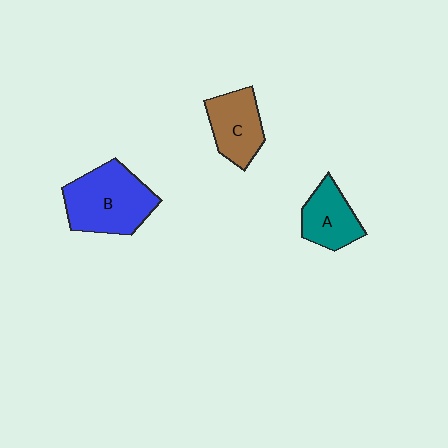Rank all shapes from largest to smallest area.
From largest to smallest: B (blue), C (brown), A (teal).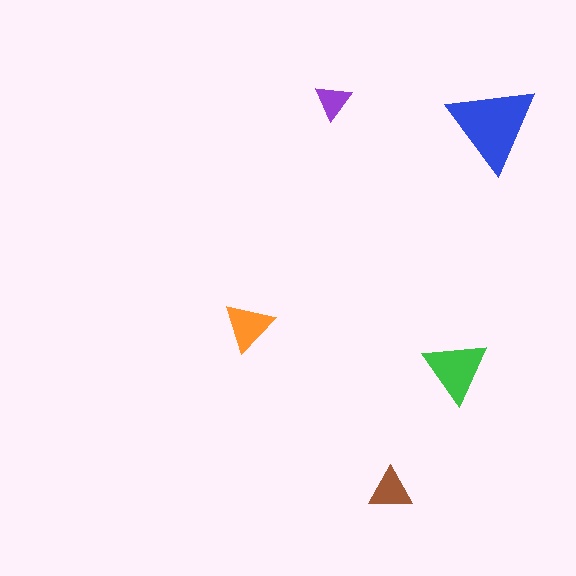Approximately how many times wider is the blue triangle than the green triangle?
About 1.5 times wider.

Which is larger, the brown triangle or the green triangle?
The green one.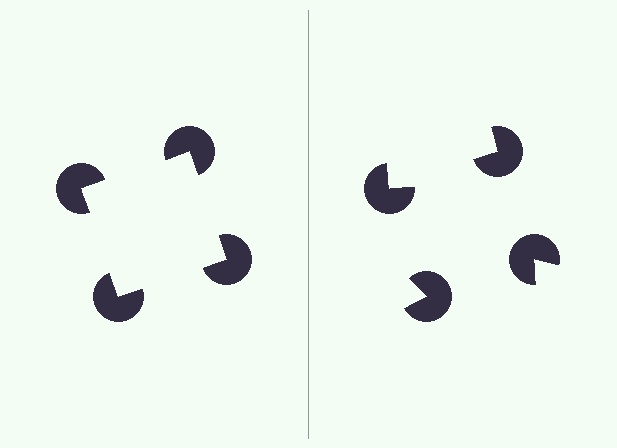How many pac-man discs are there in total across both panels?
8 — 4 on each side.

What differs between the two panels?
The pac-man discs are positioned identically on both sides; only the wedge orientations differ. On the left they align to a square; on the right they are misaligned.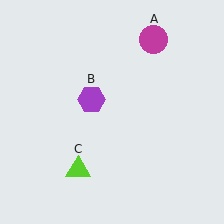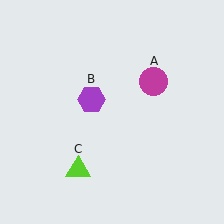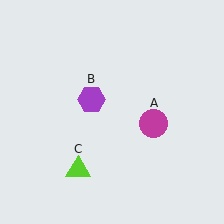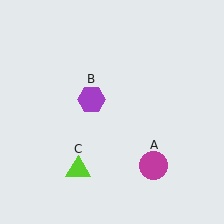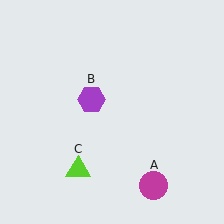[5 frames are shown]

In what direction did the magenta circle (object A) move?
The magenta circle (object A) moved down.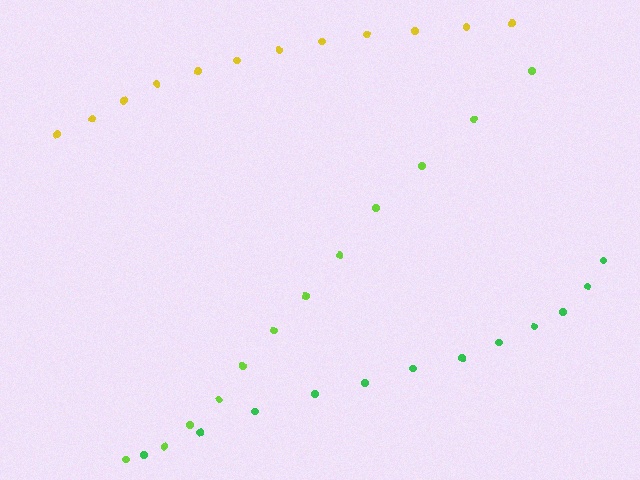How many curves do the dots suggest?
There are 3 distinct paths.